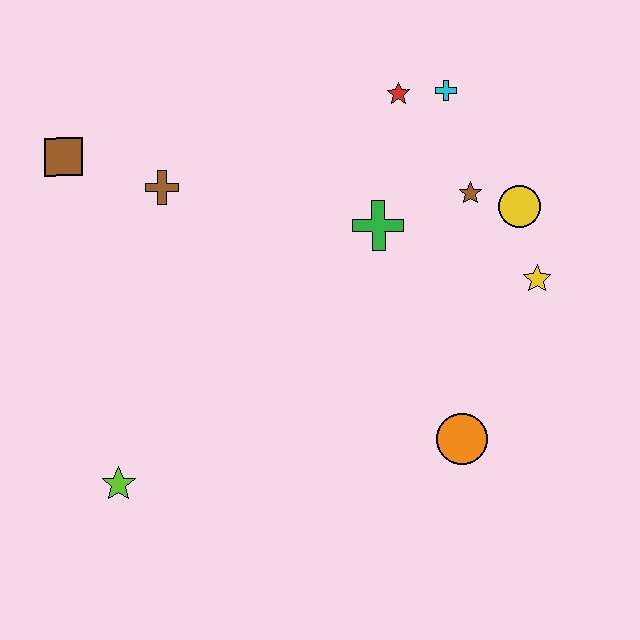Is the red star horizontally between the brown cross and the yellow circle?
Yes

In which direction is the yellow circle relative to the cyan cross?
The yellow circle is below the cyan cross.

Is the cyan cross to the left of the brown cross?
No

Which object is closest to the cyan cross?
The red star is closest to the cyan cross.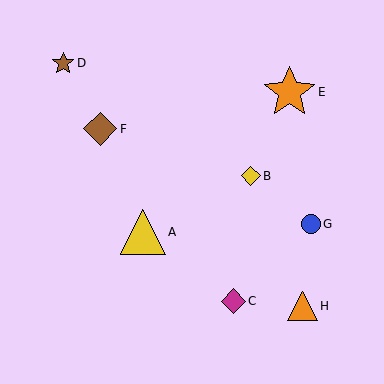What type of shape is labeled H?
Shape H is an orange triangle.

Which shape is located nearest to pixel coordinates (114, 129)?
The brown diamond (labeled F) at (100, 129) is nearest to that location.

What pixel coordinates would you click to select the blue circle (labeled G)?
Click at (311, 224) to select the blue circle G.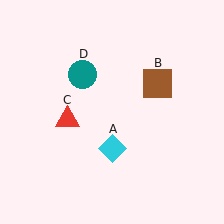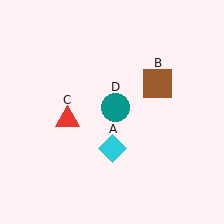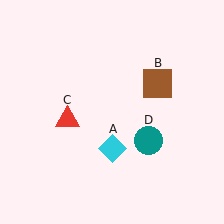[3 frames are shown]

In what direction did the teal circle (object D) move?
The teal circle (object D) moved down and to the right.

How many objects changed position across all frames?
1 object changed position: teal circle (object D).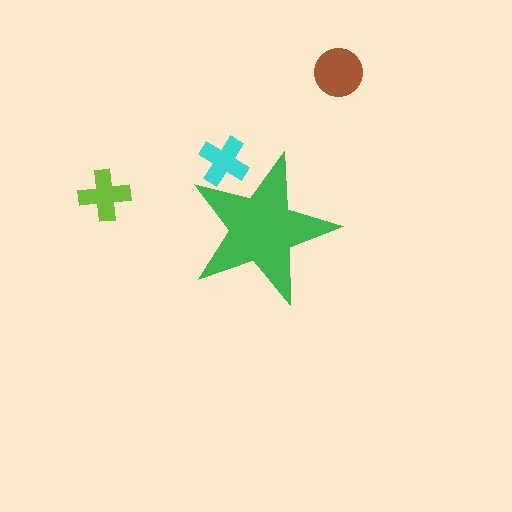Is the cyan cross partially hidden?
Yes, the cyan cross is partially hidden behind the green star.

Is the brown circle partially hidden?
No, the brown circle is fully visible.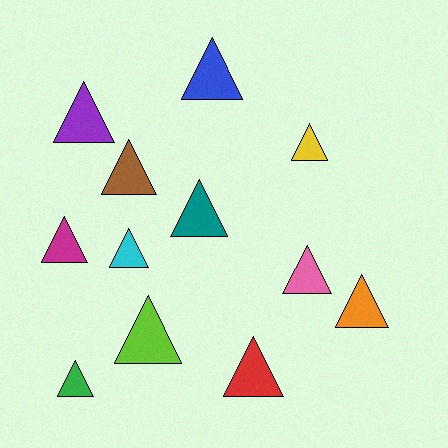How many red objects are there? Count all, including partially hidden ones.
There is 1 red object.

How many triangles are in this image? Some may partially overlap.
There are 12 triangles.